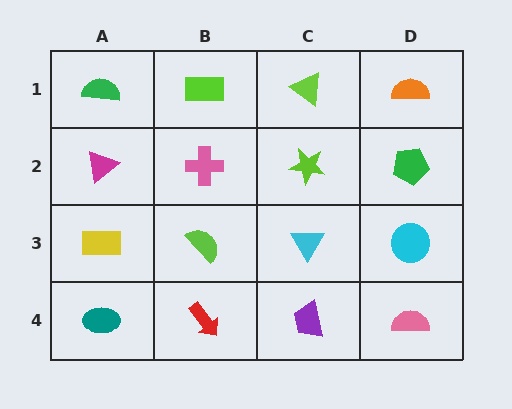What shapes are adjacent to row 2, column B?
A lime rectangle (row 1, column B), a lime semicircle (row 3, column B), a magenta triangle (row 2, column A), a lime star (row 2, column C).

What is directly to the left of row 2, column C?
A pink cross.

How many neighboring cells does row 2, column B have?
4.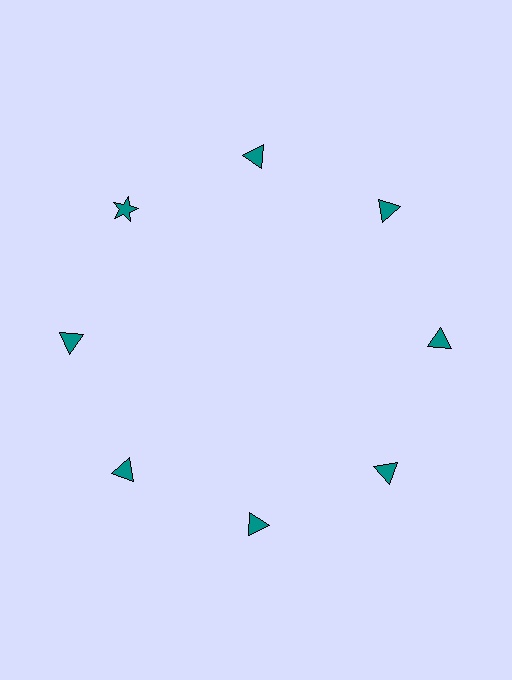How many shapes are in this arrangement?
There are 8 shapes arranged in a ring pattern.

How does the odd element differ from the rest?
It has a different shape: star instead of triangle.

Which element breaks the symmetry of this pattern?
The teal star at roughly the 10 o'clock position breaks the symmetry. All other shapes are teal triangles.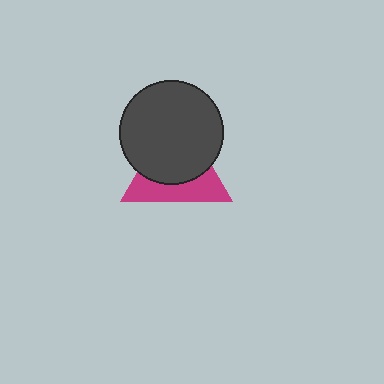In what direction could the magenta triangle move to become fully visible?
The magenta triangle could move down. That would shift it out from behind the dark gray circle entirely.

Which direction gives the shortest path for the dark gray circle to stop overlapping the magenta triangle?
Moving up gives the shortest separation.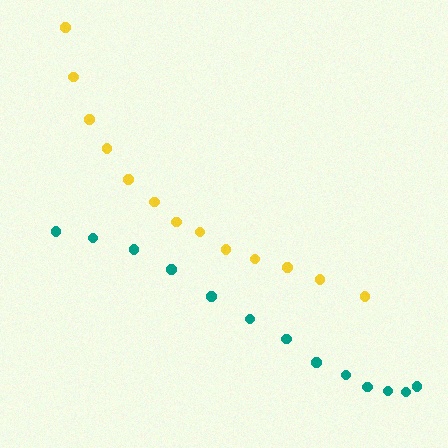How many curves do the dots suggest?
There are 2 distinct paths.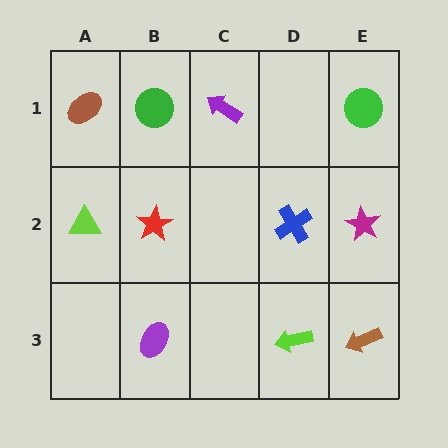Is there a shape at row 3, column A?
No, that cell is empty.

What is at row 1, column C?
A purple arrow.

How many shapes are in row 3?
3 shapes.